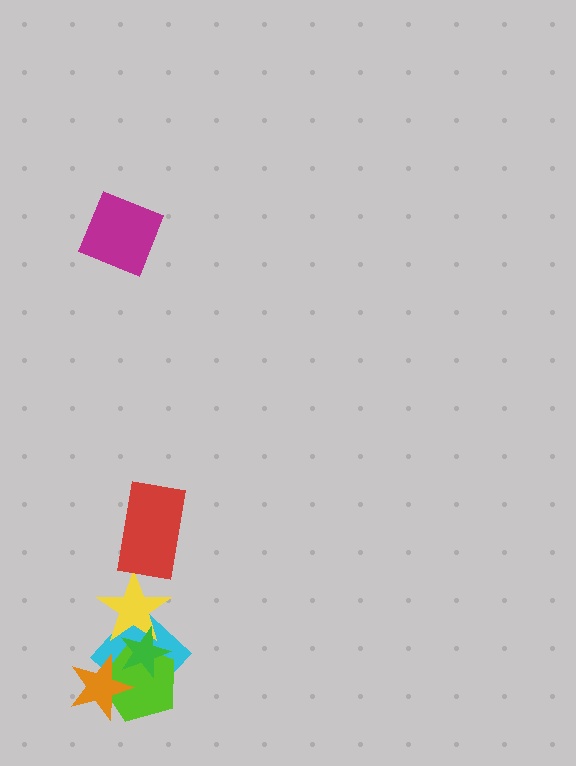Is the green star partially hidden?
No, no other shape covers it.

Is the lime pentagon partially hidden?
Yes, it is partially covered by another shape.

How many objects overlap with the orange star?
2 objects overlap with the orange star.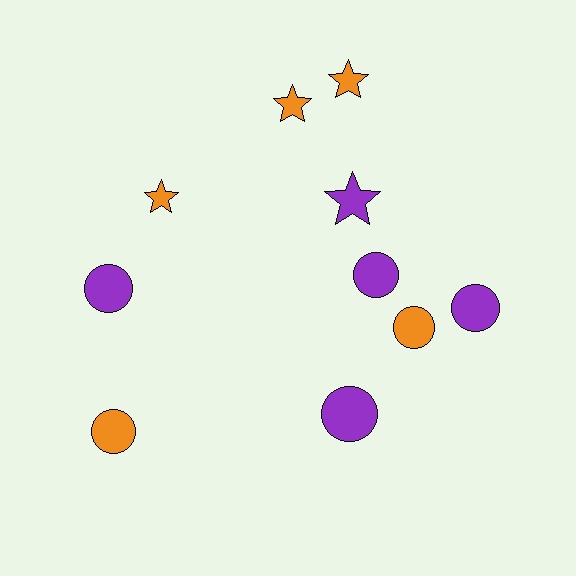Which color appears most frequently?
Purple, with 5 objects.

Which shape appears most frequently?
Circle, with 6 objects.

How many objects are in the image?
There are 10 objects.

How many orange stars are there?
There are 3 orange stars.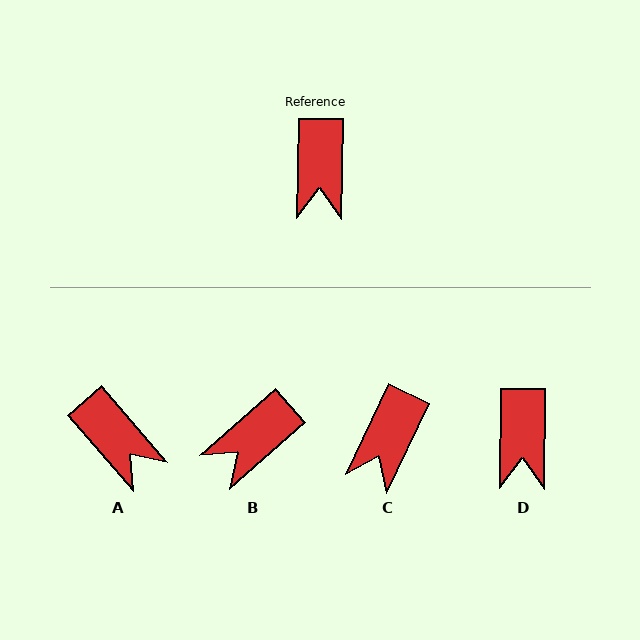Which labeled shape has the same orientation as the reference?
D.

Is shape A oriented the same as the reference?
No, it is off by about 41 degrees.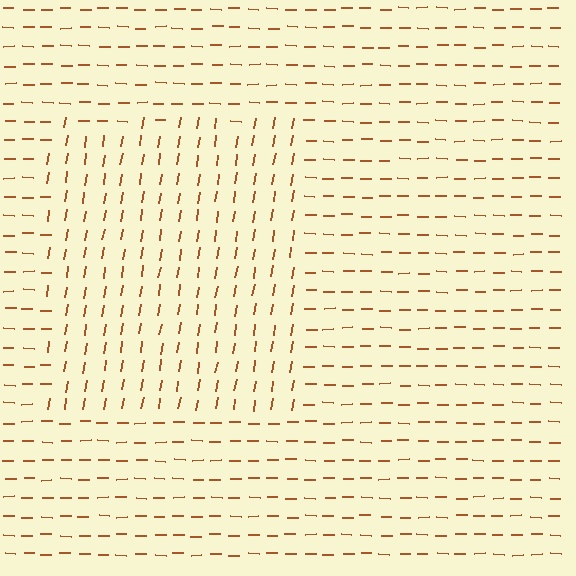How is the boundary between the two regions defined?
The boundary is defined purely by a change in line orientation (approximately 81 degrees difference). All lines are the same color and thickness.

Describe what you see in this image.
The image is filled with small brown line segments. A rectangle region in the image has lines oriented differently from the surrounding lines, creating a visible texture boundary.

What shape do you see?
I see a rectangle.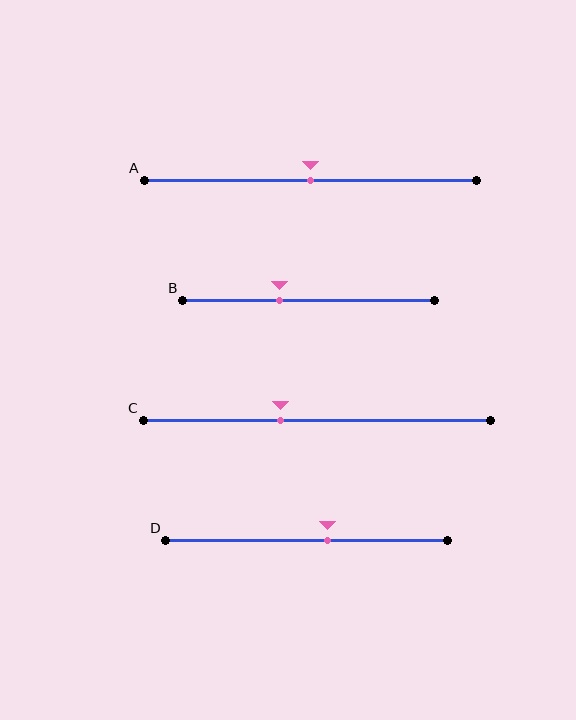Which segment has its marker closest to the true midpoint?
Segment A has its marker closest to the true midpoint.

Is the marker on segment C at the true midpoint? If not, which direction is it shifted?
No, the marker on segment C is shifted to the left by about 11% of the segment length.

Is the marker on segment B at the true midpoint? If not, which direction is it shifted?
No, the marker on segment B is shifted to the left by about 11% of the segment length.